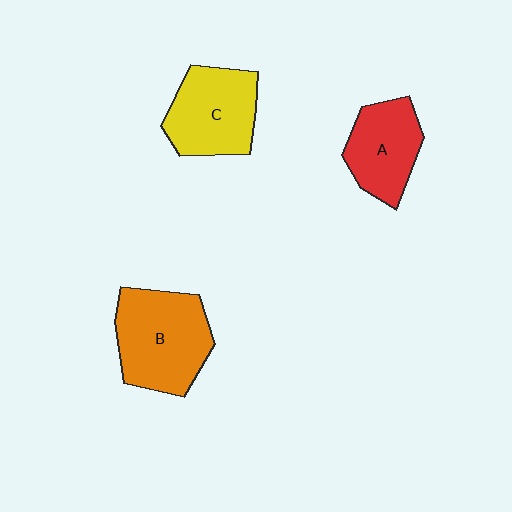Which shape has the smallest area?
Shape A (red).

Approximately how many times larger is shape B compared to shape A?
Approximately 1.4 times.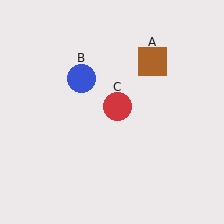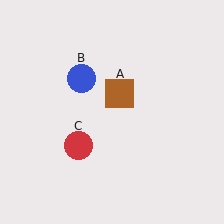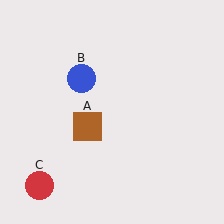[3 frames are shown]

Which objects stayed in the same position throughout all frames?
Blue circle (object B) remained stationary.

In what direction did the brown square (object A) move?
The brown square (object A) moved down and to the left.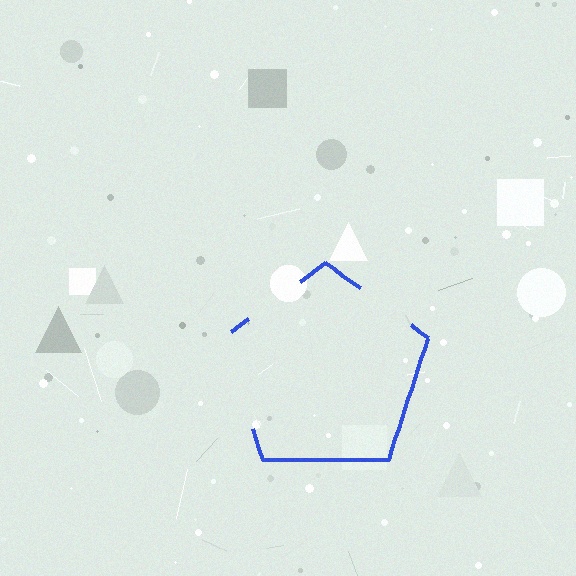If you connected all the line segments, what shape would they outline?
They would outline a pentagon.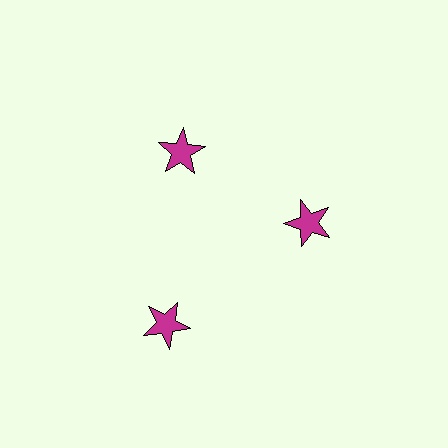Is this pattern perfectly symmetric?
No. The 3 magenta stars are arranged in a ring, but one element near the 7 o'clock position is pushed outward from the center, breaking the 3-fold rotational symmetry.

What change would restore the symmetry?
The symmetry would be restored by moving it inward, back onto the ring so that all 3 stars sit at equal angles and equal distance from the center.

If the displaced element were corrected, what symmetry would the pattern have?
It would have 3-fold rotational symmetry — the pattern would map onto itself every 120 degrees.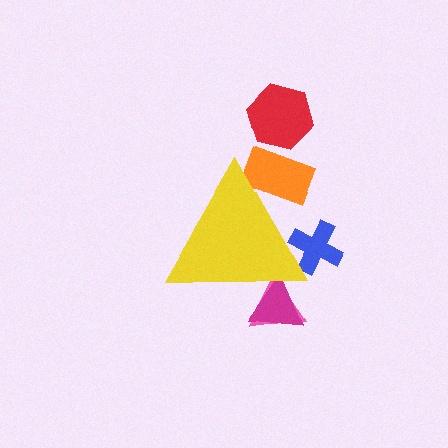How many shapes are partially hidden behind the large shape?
4 shapes are partially hidden.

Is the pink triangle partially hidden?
Yes, the pink triangle is partially hidden behind the yellow triangle.